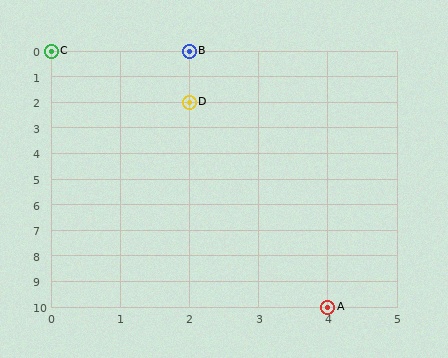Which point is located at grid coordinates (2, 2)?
Point D is at (2, 2).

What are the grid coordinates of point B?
Point B is at grid coordinates (2, 0).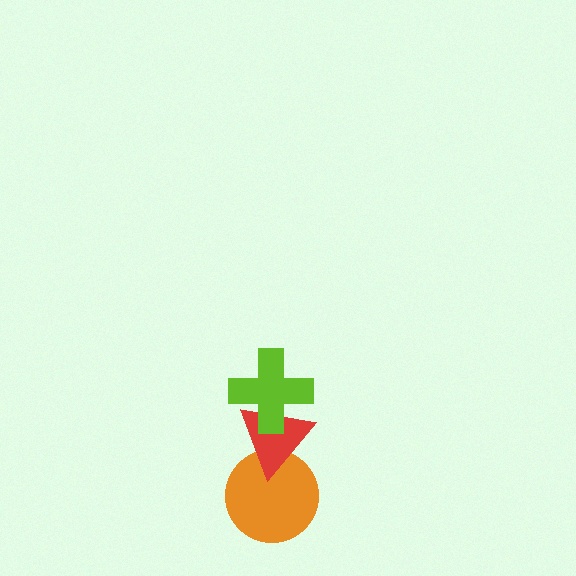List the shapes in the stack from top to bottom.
From top to bottom: the lime cross, the red triangle, the orange circle.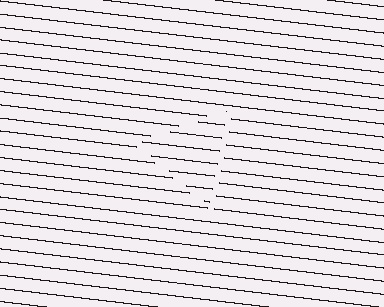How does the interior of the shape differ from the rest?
The interior of the shape contains the same grating, shifted by half a period — the contour is defined by the phase discontinuity where line-ends from the inner and outer gratings abut.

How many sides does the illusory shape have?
3 sides — the line-ends trace a triangle.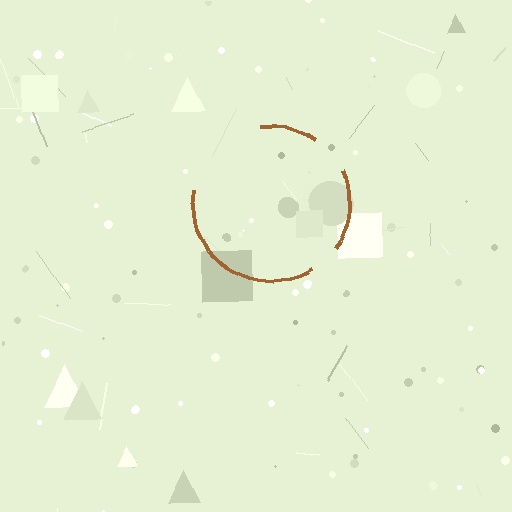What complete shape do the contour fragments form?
The contour fragments form a circle.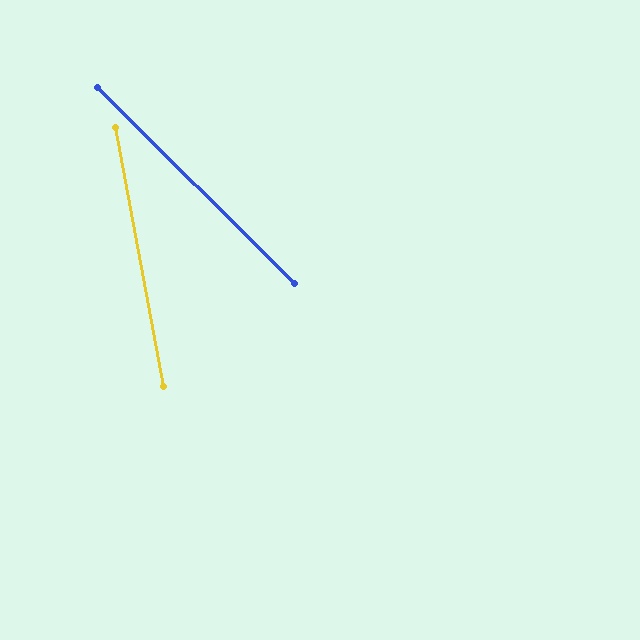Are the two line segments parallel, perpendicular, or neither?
Neither parallel nor perpendicular — they differ by about 35°.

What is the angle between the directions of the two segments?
Approximately 35 degrees.